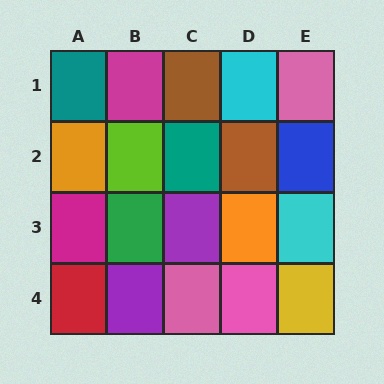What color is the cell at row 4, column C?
Pink.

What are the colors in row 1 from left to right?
Teal, magenta, brown, cyan, pink.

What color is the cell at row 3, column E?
Cyan.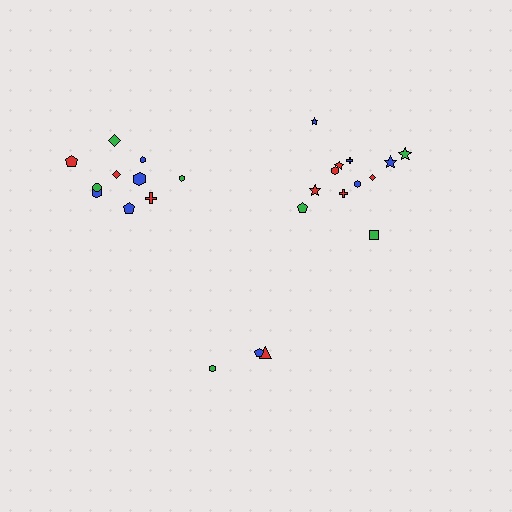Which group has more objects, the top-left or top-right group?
The top-right group.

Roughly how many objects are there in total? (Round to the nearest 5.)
Roughly 25 objects in total.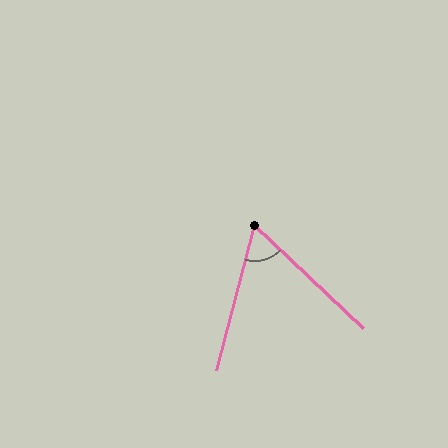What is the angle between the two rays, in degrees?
Approximately 61 degrees.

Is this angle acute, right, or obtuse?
It is acute.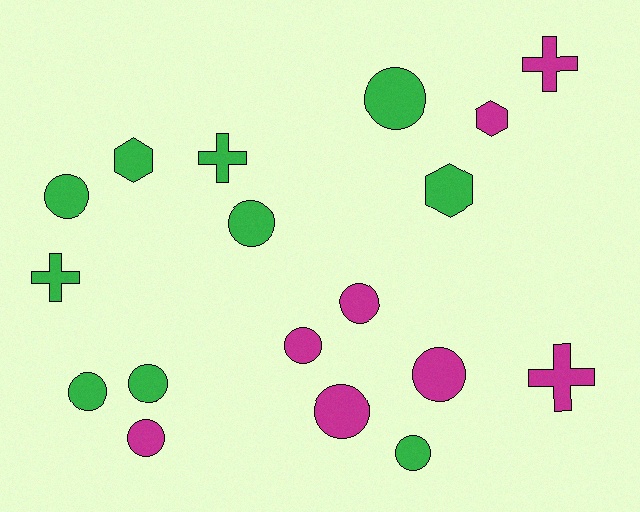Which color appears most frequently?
Green, with 10 objects.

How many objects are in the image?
There are 18 objects.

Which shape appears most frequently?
Circle, with 11 objects.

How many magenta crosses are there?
There are 2 magenta crosses.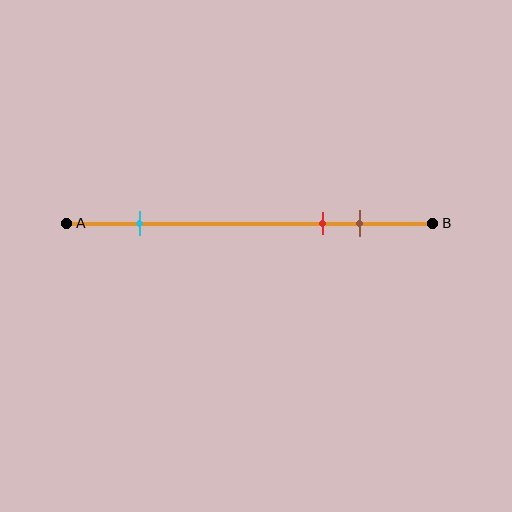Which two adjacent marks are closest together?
The red and brown marks are the closest adjacent pair.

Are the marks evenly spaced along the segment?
No, the marks are not evenly spaced.